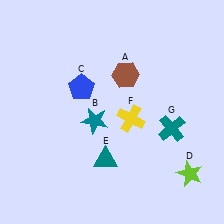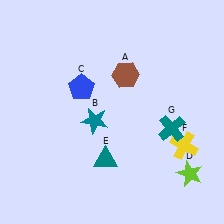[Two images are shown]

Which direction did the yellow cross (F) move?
The yellow cross (F) moved right.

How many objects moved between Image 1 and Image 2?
1 object moved between the two images.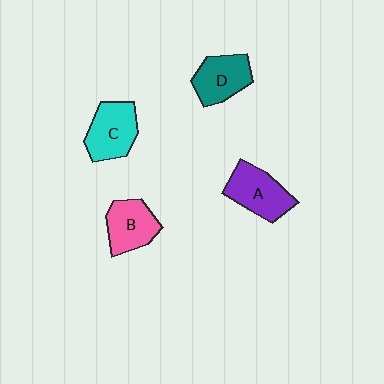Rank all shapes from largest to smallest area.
From largest to smallest: A (purple), C (cyan), D (teal), B (pink).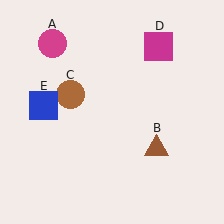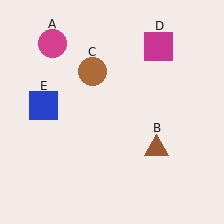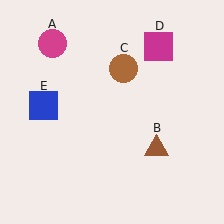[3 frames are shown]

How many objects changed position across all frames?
1 object changed position: brown circle (object C).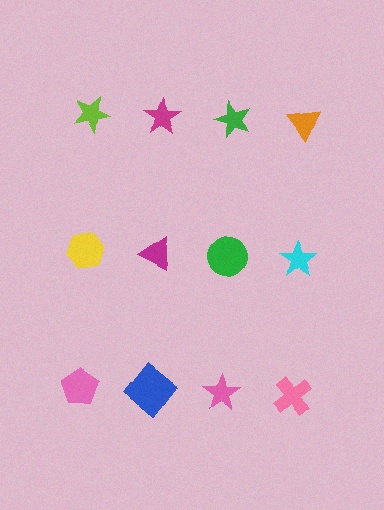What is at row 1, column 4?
An orange triangle.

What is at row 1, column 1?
A lime star.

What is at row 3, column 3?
A pink star.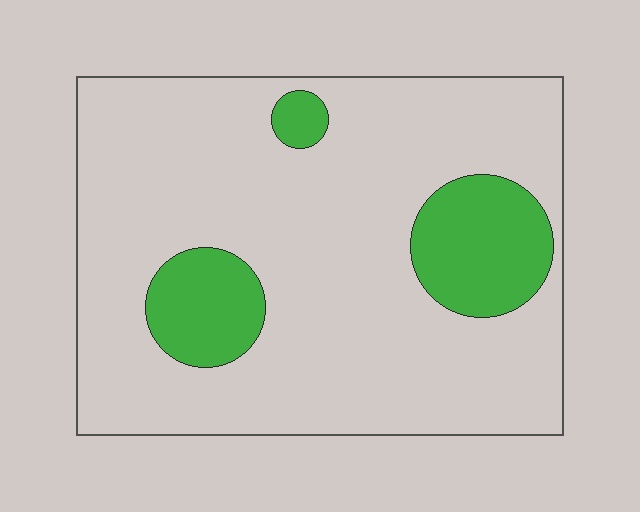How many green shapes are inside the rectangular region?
3.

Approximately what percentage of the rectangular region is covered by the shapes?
Approximately 15%.